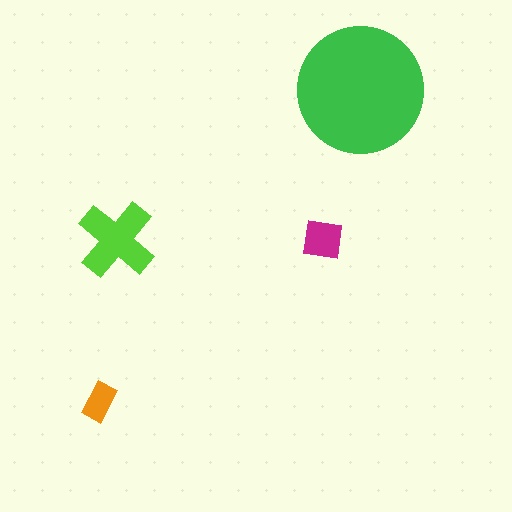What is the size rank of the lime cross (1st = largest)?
2nd.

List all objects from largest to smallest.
The green circle, the lime cross, the magenta square, the orange rectangle.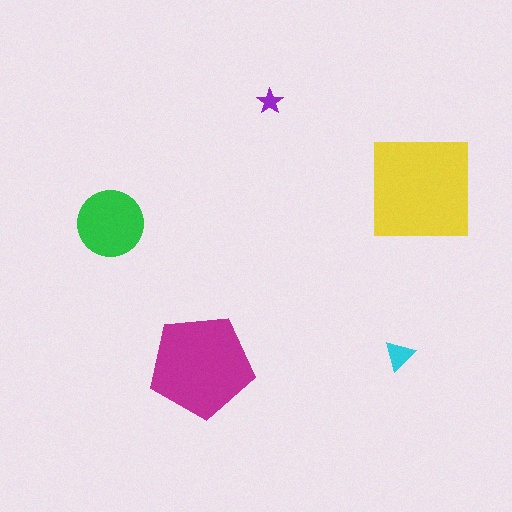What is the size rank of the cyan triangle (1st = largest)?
4th.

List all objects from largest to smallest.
The yellow square, the magenta pentagon, the green circle, the cyan triangle, the purple star.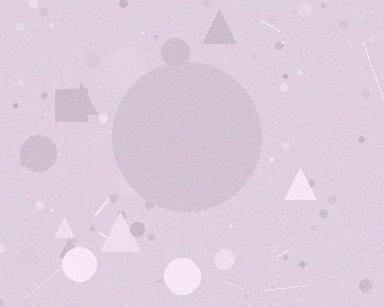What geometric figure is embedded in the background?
A circle is embedded in the background.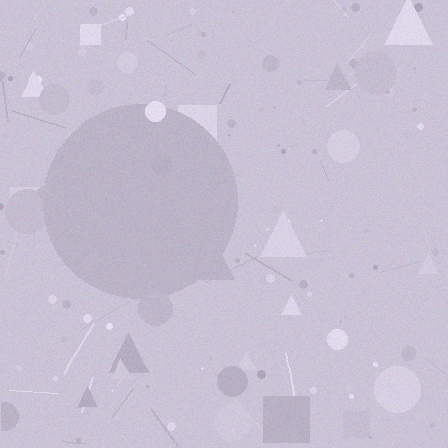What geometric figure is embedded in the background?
A circle is embedded in the background.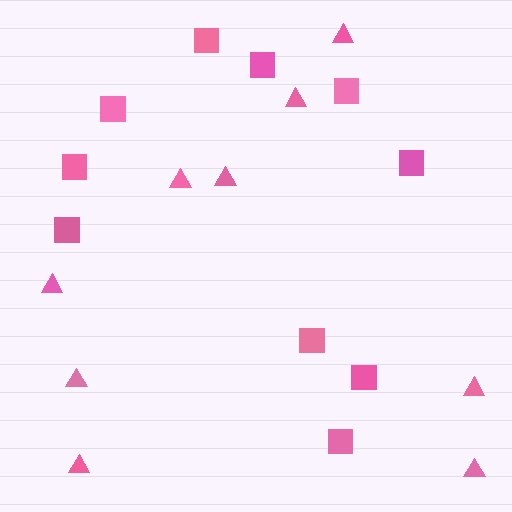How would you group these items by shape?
There are 2 groups: one group of squares (10) and one group of triangles (9).